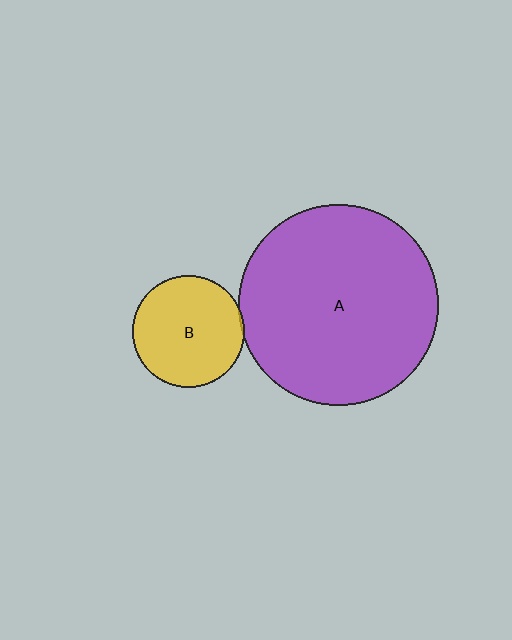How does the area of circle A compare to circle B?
Approximately 3.2 times.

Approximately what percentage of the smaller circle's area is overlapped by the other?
Approximately 5%.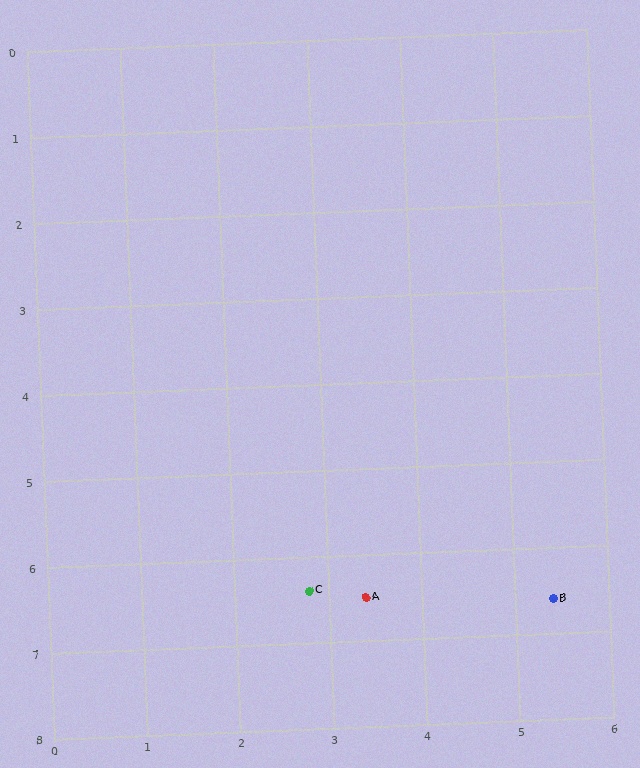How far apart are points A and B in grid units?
Points A and B are about 2.0 grid units apart.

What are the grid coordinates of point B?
Point B is at approximately (5.4, 6.6).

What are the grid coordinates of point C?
Point C is at approximately (2.8, 6.4).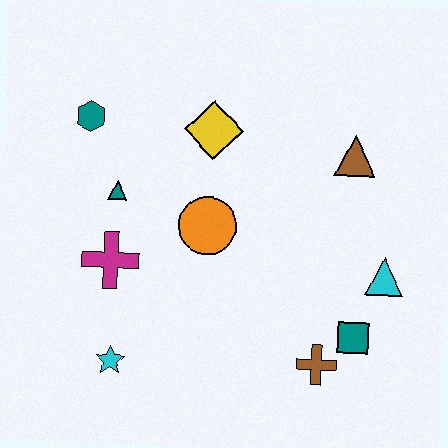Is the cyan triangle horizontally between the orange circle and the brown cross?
No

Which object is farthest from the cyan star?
The brown triangle is farthest from the cyan star.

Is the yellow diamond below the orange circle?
No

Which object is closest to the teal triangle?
The magenta cross is closest to the teal triangle.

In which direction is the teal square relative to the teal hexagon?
The teal square is to the right of the teal hexagon.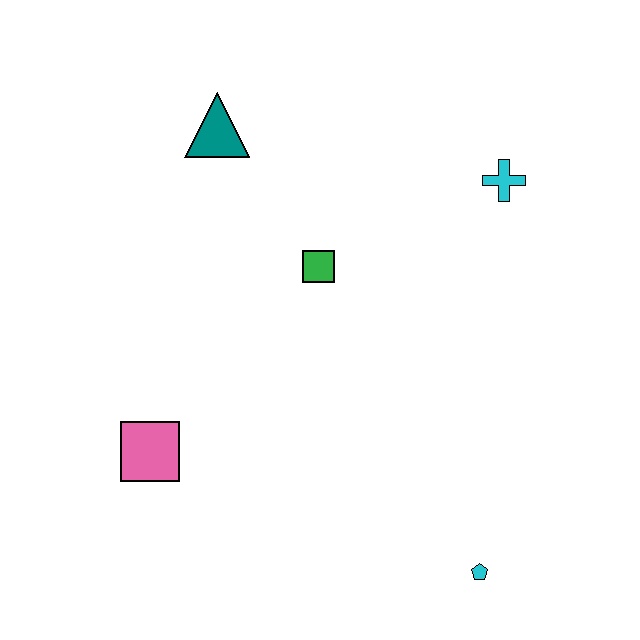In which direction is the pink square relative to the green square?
The pink square is below the green square.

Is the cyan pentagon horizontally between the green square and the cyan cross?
Yes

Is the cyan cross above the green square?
Yes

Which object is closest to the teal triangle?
The green square is closest to the teal triangle.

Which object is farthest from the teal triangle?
The cyan pentagon is farthest from the teal triangle.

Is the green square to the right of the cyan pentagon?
No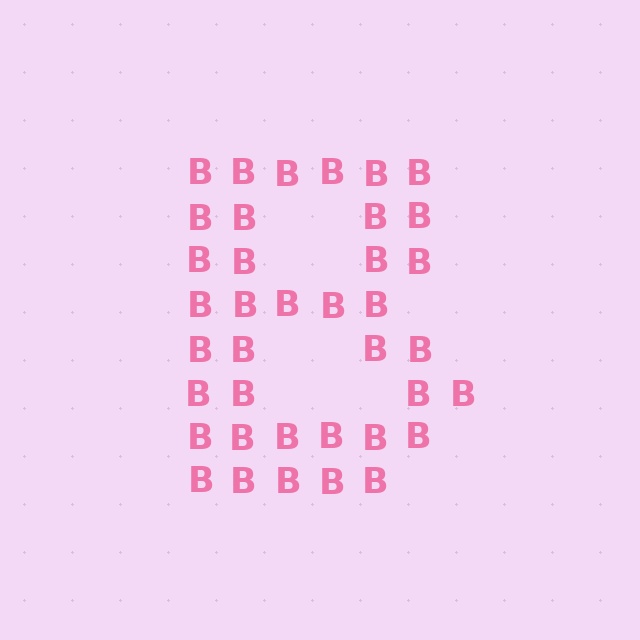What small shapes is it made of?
It is made of small letter B's.